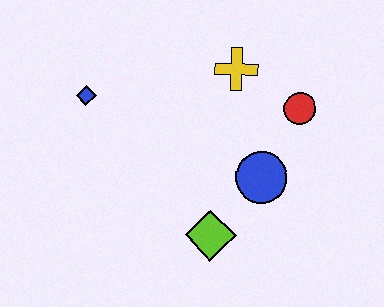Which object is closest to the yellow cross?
The red circle is closest to the yellow cross.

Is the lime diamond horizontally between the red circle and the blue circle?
No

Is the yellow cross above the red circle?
Yes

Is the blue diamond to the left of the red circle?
Yes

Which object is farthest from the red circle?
The blue diamond is farthest from the red circle.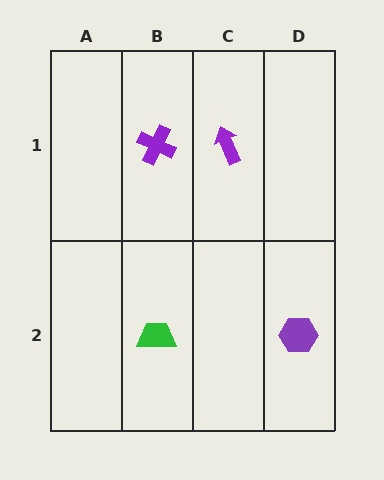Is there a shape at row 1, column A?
No, that cell is empty.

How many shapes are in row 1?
2 shapes.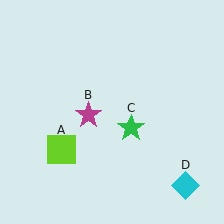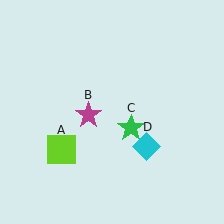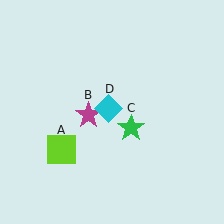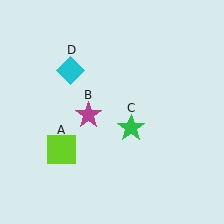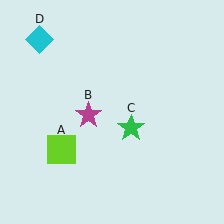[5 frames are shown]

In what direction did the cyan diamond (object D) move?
The cyan diamond (object D) moved up and to the left.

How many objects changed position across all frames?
1 object changed position: cyan diamond (object D).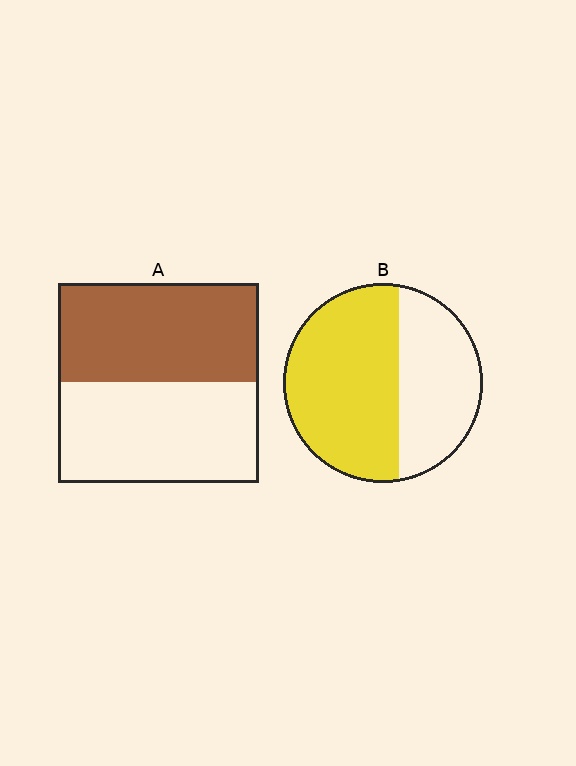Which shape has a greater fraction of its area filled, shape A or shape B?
Shape B.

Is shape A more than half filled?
Roughly half.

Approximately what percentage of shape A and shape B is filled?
A is approximately 50% and B is approximately 60%.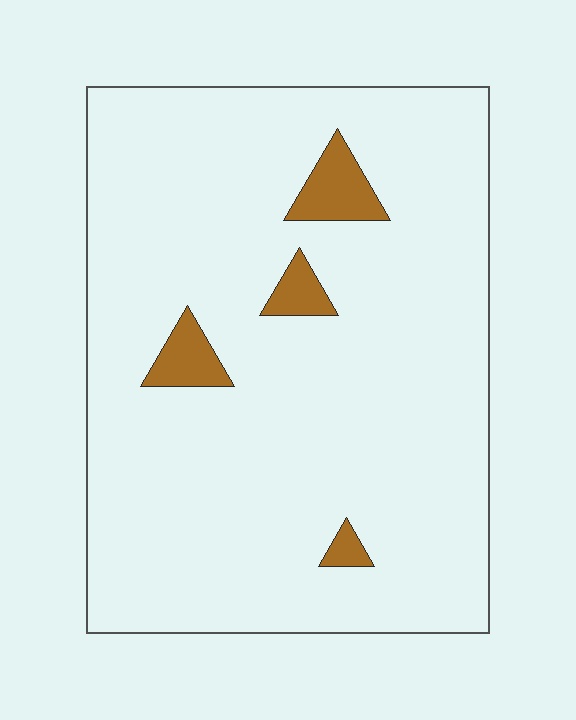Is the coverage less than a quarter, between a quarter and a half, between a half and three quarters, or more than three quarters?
Less than a quarter.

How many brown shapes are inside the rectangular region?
4.